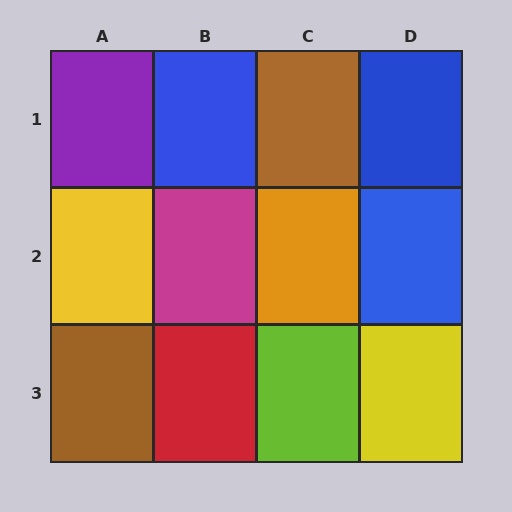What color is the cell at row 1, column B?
Blue.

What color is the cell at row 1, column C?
Brown.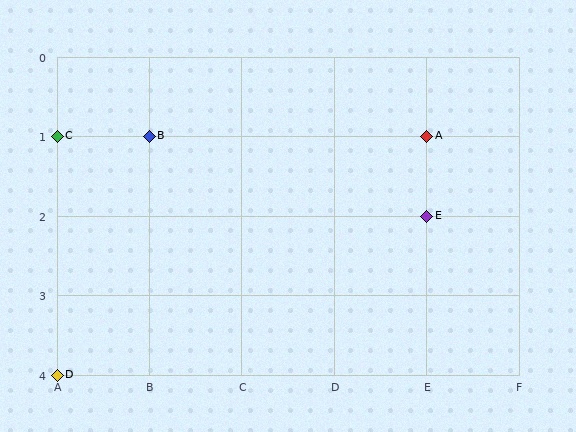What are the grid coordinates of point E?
Point E is at grid coordinates (E, 2).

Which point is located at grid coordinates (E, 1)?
Point A is at (E, 1).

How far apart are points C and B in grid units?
Points C and B are 1 column apart.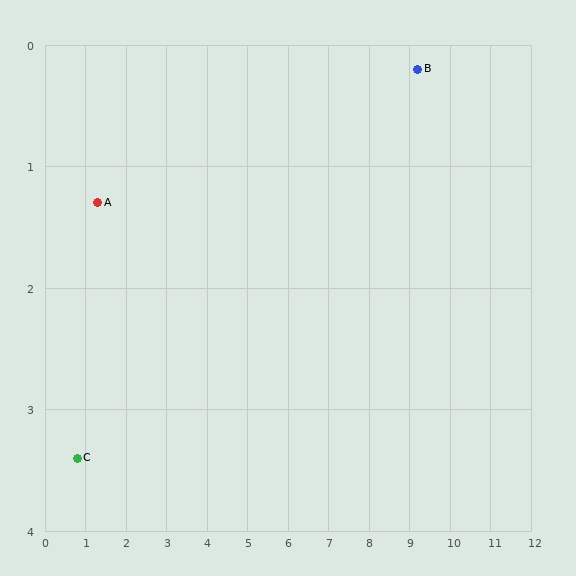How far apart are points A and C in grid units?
Points A and C are about 2.2 grid units apart.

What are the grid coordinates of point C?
Point C is at approximately (0.8, 3.4).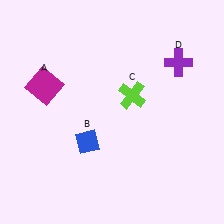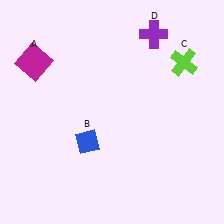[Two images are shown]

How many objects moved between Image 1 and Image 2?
3 objects moved between the two images.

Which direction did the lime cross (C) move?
The lime cross (C) moved right.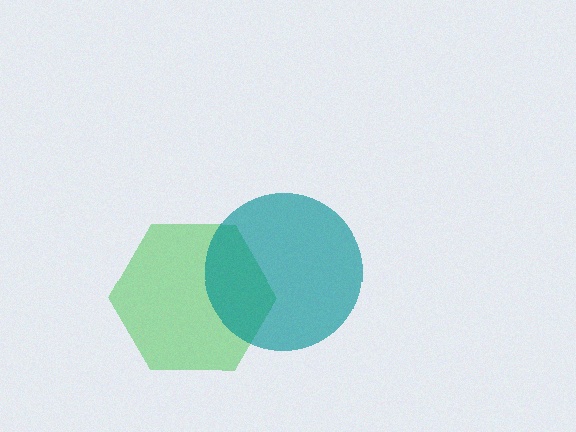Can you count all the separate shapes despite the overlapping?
Yes, there are 2 separate shapes.